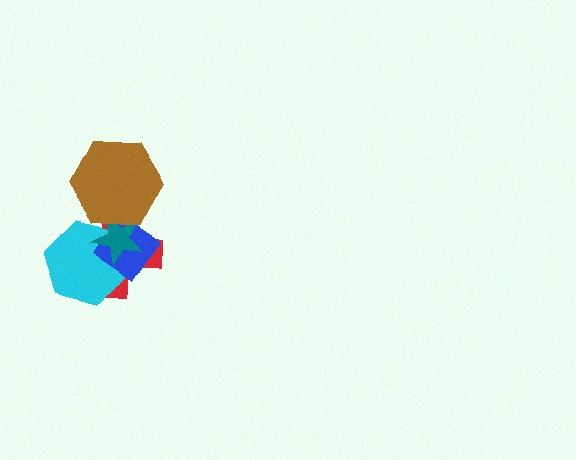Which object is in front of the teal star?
The brown hexagon is in front of the teal star.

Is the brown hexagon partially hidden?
No, no other shape covers it.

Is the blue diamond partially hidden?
Yes, it is partially covered by another shape.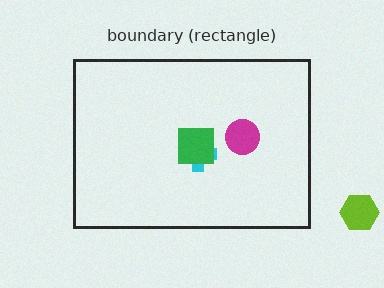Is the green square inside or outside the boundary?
Inside.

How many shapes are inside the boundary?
3 inside, 1 outside.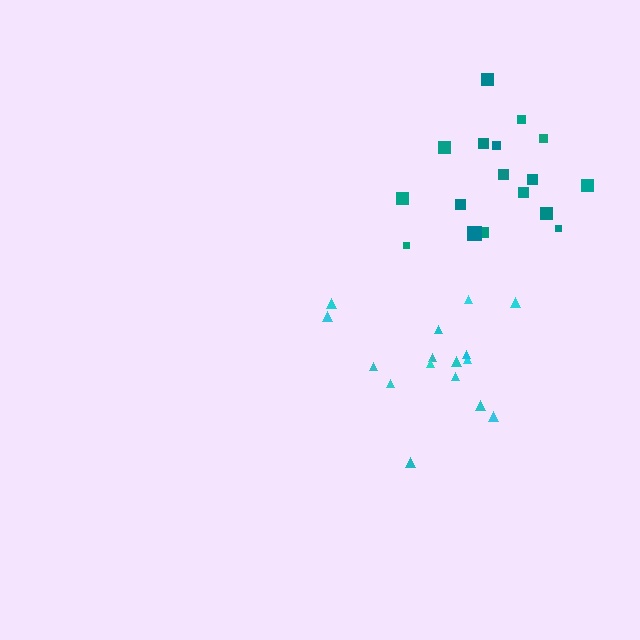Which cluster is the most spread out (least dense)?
Cyan.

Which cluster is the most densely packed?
Teal.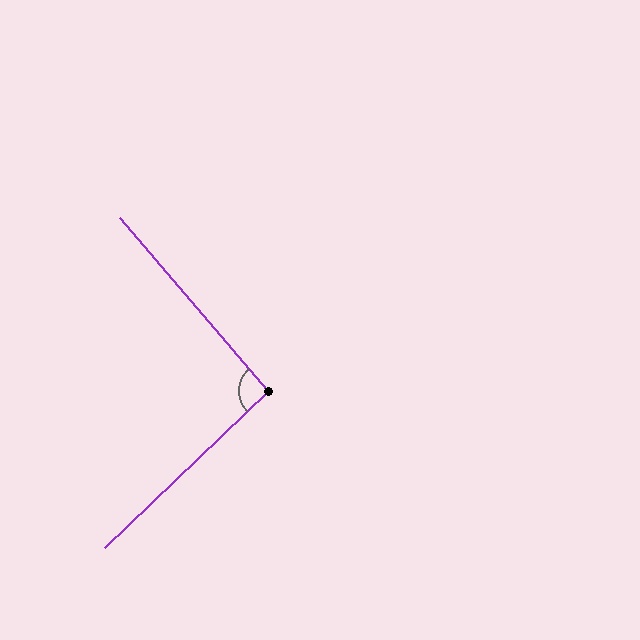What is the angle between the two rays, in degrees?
Approximately 93 degrees.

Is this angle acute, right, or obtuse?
It is approximately a right angle.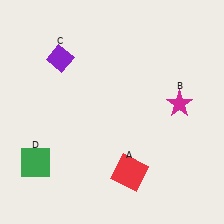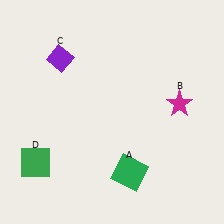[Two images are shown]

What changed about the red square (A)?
In Image 1, A is red. In Image 2, it changed to green.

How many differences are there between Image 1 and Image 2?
There is 1 difference between the two images.